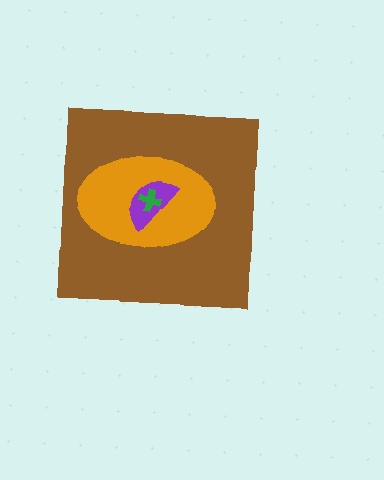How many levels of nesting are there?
4.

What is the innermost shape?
The green cross.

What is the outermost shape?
The brown square.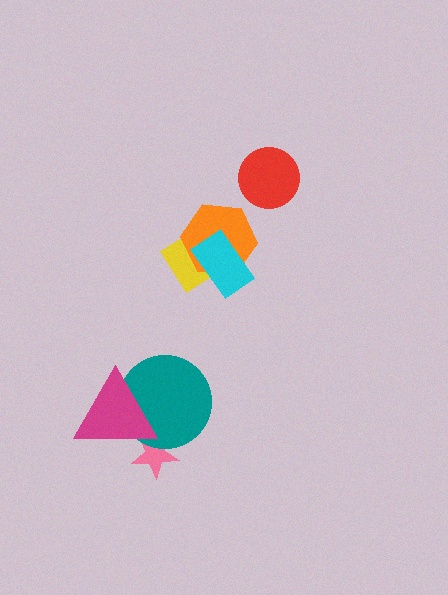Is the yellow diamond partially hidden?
Yes, it is partially covered by another shape.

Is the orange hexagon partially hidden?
Yes, it is partially covered by another shape.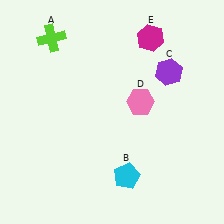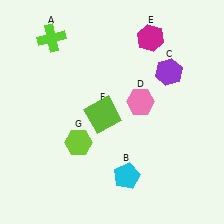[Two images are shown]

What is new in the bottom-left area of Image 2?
A lime square (F) was added in the bottom-left area of Image 2.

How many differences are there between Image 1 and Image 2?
There are 2 differences between the two images.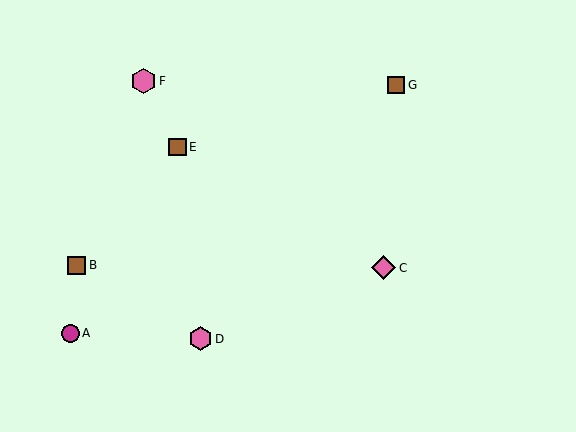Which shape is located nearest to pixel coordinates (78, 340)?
The magenta circle (labeled A) at (70, 333) is nearest to that location.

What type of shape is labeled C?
Shape C is a pink diamond.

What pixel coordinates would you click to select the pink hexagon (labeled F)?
Click at (143, 81) to select the pink hexagon F.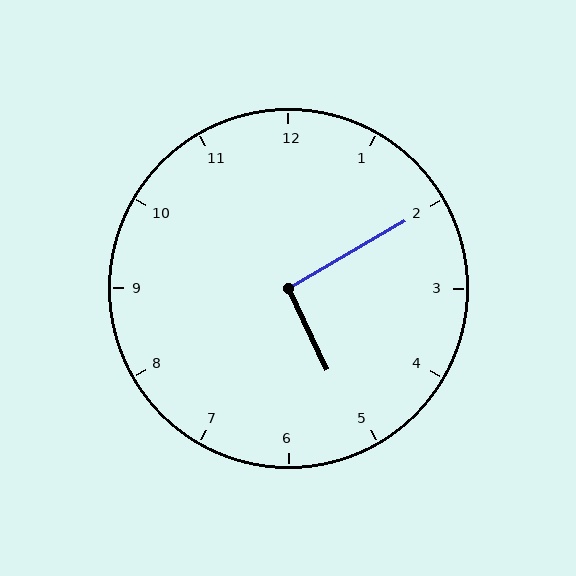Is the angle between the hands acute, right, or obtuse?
It is right.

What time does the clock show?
5:10.